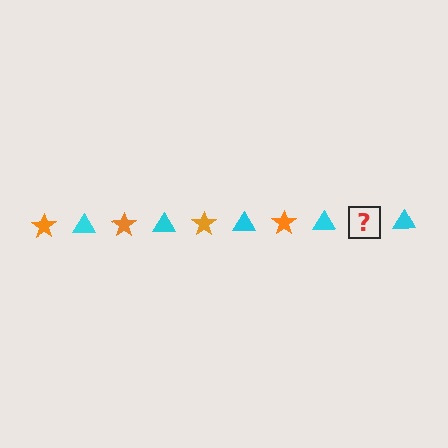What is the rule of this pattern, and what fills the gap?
The rule is that the pattern alternates between orange star and cyan triangle. The gap should be filled with an orange star.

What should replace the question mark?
The question mark should be replaced with an orange star.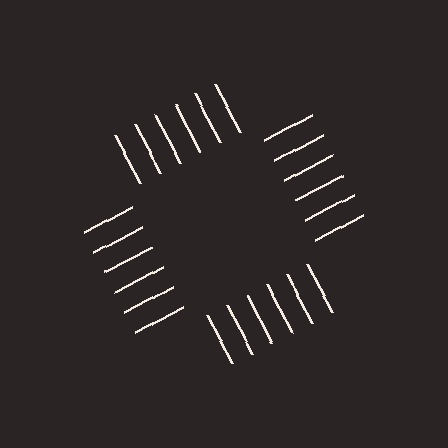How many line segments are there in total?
24 — 6 along each of the 4 edges.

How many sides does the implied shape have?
4 sides — the line-ends trace a square.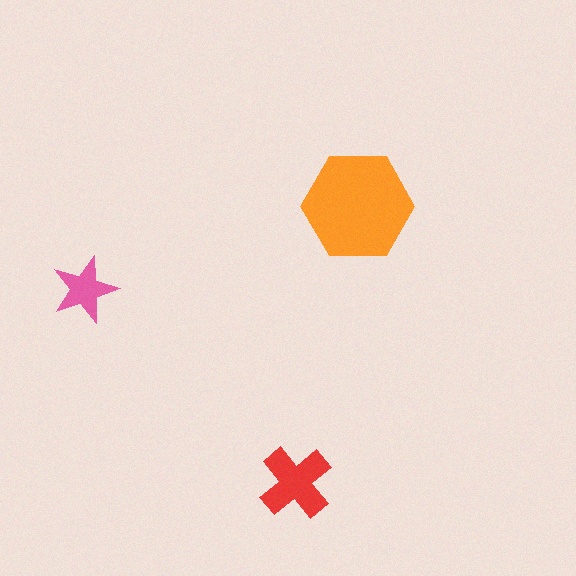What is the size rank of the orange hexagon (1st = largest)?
1st.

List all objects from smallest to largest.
The pink star, the red cross, the orange hexagon.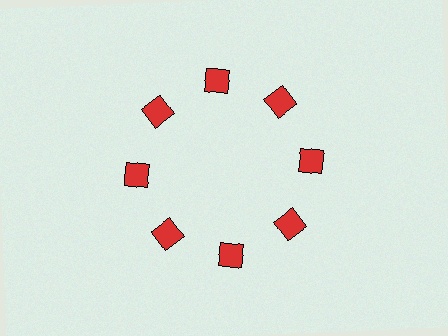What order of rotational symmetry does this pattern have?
This pattern has 8-fold rotational symmetry.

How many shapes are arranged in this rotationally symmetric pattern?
There are 8 shapes, arranged in 8 groups of 1.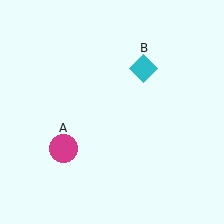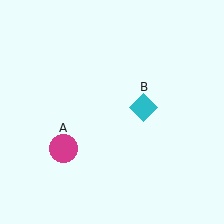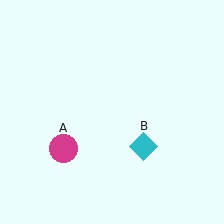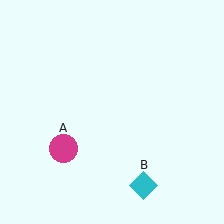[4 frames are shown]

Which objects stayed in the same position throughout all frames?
Magenta circle (object A) remained stationary.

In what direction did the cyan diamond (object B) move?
The cyan diamond (object B) moved down.